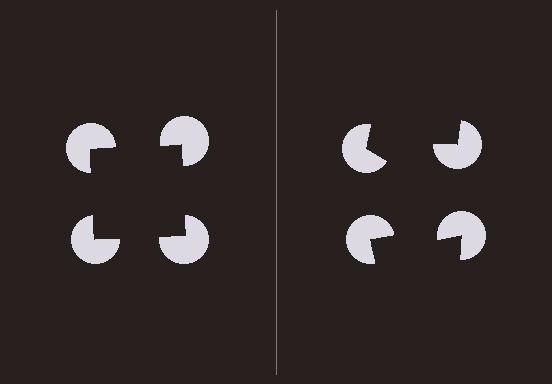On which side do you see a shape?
An illusory square appears on the left side. On the right side the wedge cuts are rotated, so no coherent shape forms.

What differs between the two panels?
The pac-man discs are positioned identically on both sides; only the wedge orientations differ. On the left they align to a square; on the right they are misaligned.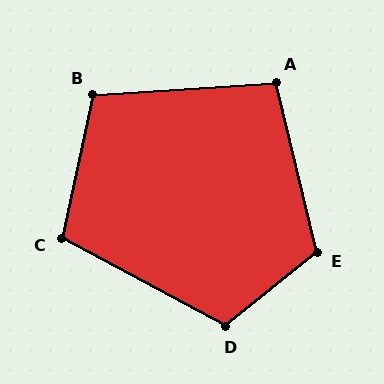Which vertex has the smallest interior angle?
A, at approximately 99 degrees.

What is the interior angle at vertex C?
Approximately 106 degrees (obtuse).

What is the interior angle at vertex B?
Approximately 106 degrees (obtuse).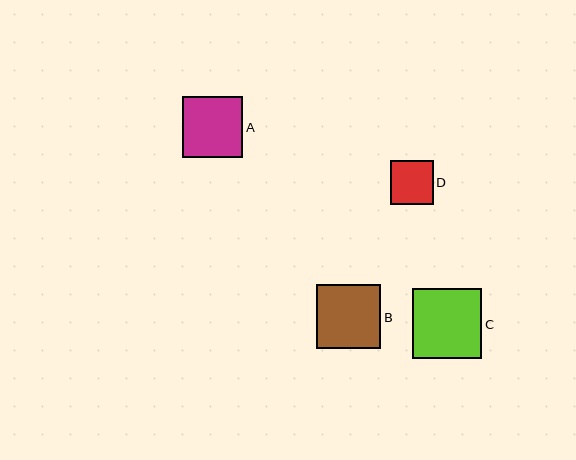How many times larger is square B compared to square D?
Square B is approximately 1.5 times the size of square D.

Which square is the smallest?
Square D is the smallest with a size of approximately 43 pixels.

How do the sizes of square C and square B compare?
Square C and square B are approximately the same size.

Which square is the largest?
Square C is the largest with a size of approximately 69 pixels.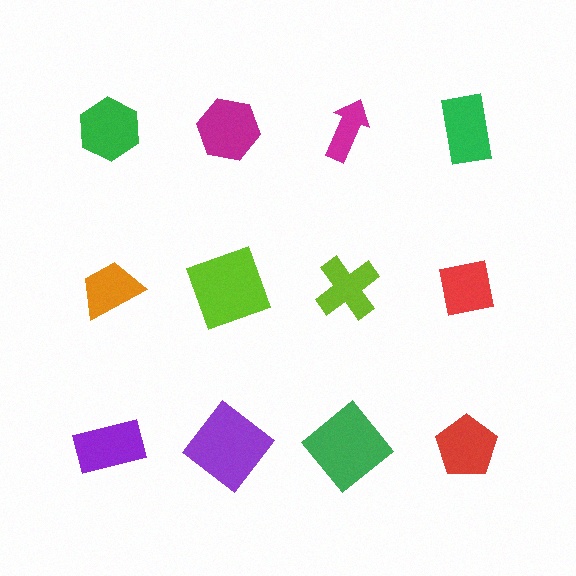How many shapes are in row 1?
4 shapes.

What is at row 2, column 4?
A red square.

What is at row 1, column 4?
A green rectangle.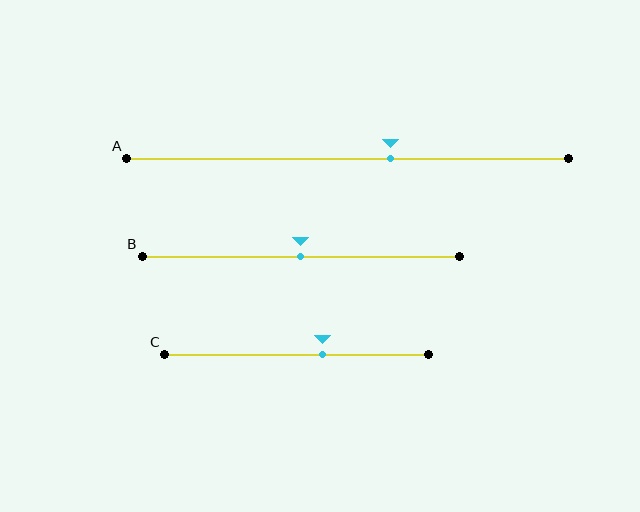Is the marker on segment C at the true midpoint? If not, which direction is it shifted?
No, the marker on segment C is shifted to the right by about 10% of the segment length.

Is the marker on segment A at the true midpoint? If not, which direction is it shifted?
No, the marker on segment A is shifted to the right by about 10% of the segment length.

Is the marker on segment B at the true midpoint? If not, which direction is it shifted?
Yes, the marker on segment B is at the true midpoint.